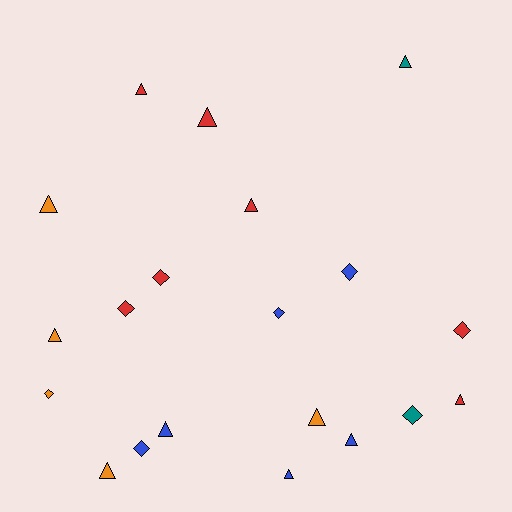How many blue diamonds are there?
There are 3 blue diamonds.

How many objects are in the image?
There are 20 objects.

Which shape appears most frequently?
Triangle, with 12 objects.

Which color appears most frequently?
Red, with 7 objects.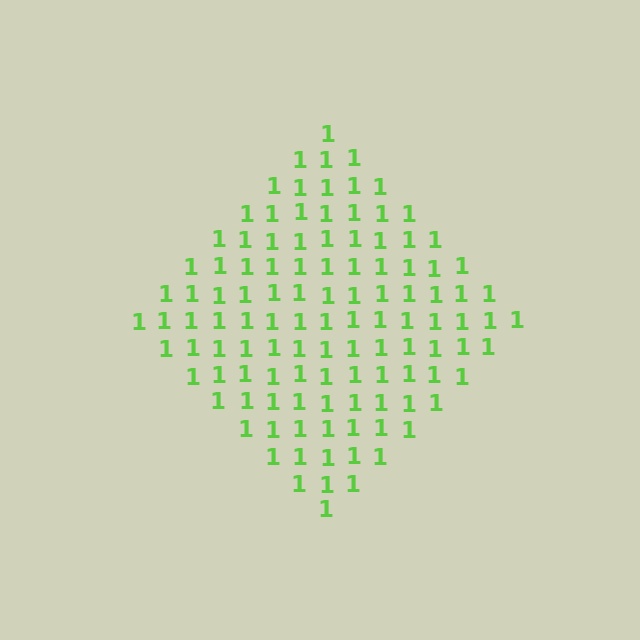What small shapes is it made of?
It is made of small digit 1's.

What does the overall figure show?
The overall figure shows a diamond.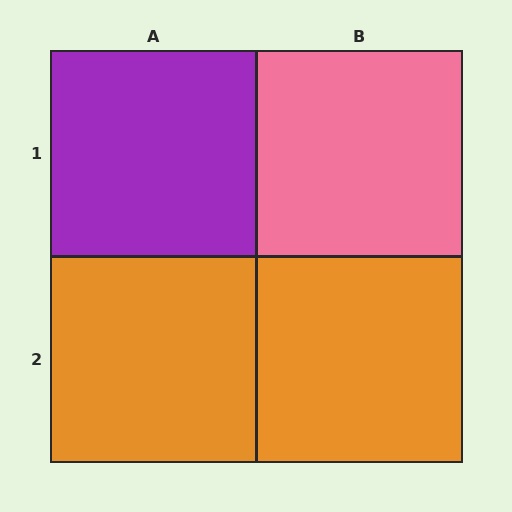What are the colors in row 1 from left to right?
Purple, pink.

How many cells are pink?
1 cell is pink.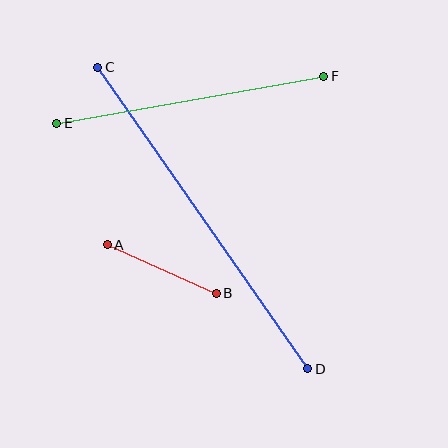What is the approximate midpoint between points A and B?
The midpoint is at approximately (162, 269) pixels.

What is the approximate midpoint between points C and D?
The midpoint is at approximately (203, 218) pixels.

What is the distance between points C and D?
The distance is approximately 368 pixels.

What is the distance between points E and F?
The distance is approximately 271 pixels.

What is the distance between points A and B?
The distance is approximately 119 pixels.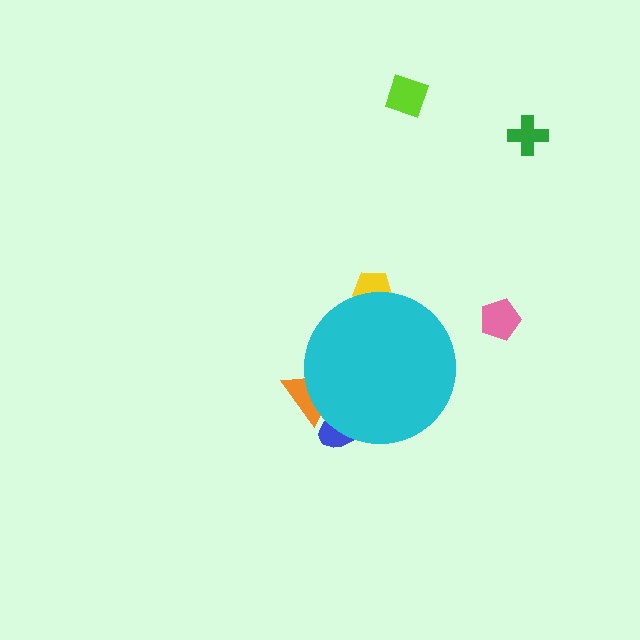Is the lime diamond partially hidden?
No, the lime diamond is fully visible.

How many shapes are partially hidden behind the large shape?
3 shapes are partially hidden.